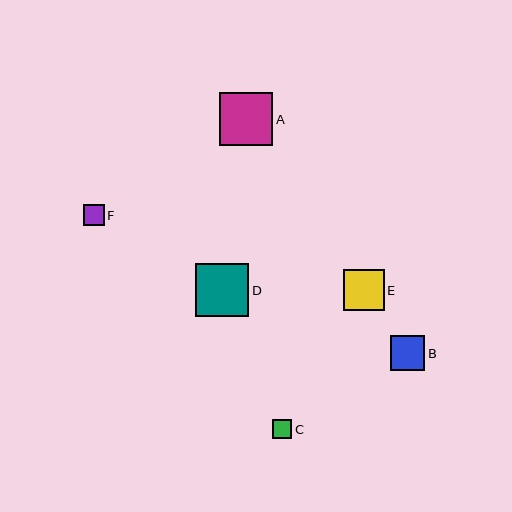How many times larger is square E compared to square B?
Square E is approximately 1.2 times the size of square B.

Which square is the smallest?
Square C is the smallest with a size of approximately 19 pixels.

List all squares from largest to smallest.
From largest to smallest: A, D, E, B, F, C.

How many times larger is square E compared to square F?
Square E is approximately 1.9 times the size of square F.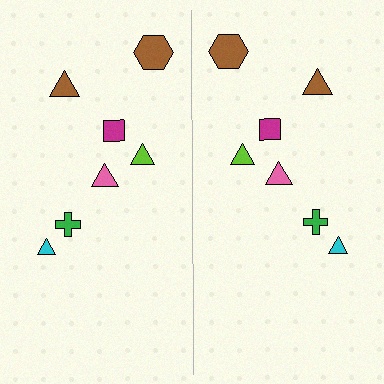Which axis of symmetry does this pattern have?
The pattern has a vertical axis of symmetry running through the center of the image.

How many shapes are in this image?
There are 14 shapes in this image.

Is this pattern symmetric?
Yes, this pattern has bilateral (reflection) symmetry.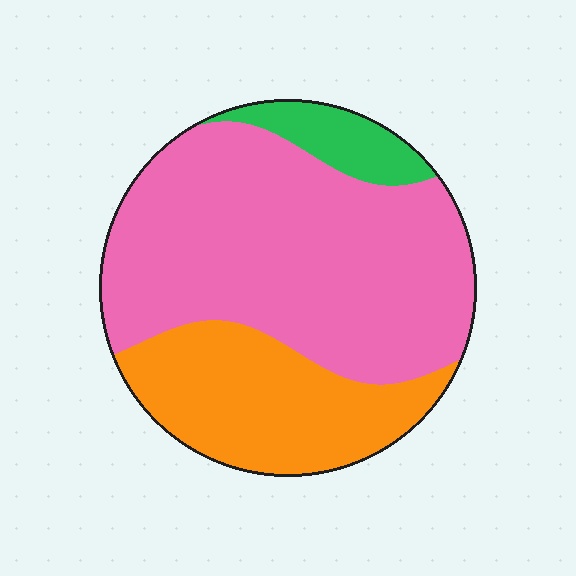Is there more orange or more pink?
Pink.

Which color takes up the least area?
Green, at roughly 10%.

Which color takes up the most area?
Pink, at roughly 65%.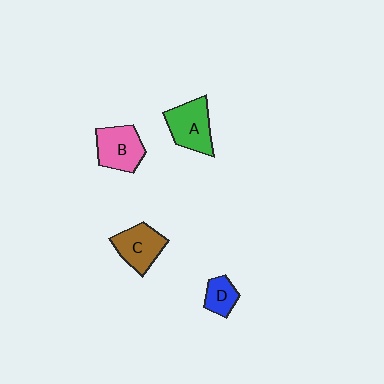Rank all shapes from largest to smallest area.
From largest to smallest: A (green), B (pink), C (brown), D (blue).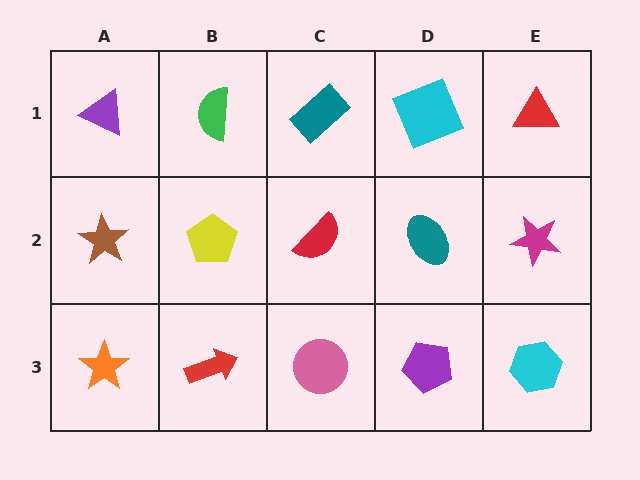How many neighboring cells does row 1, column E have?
2.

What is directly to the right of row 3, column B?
A pink circle.